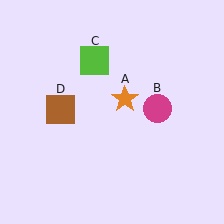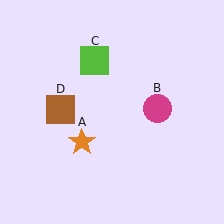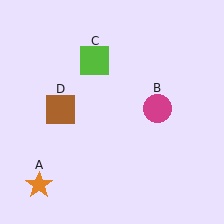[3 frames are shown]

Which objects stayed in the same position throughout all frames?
Magenta circle (object B) and lime square (object C) and brown square (object D) remained stationary.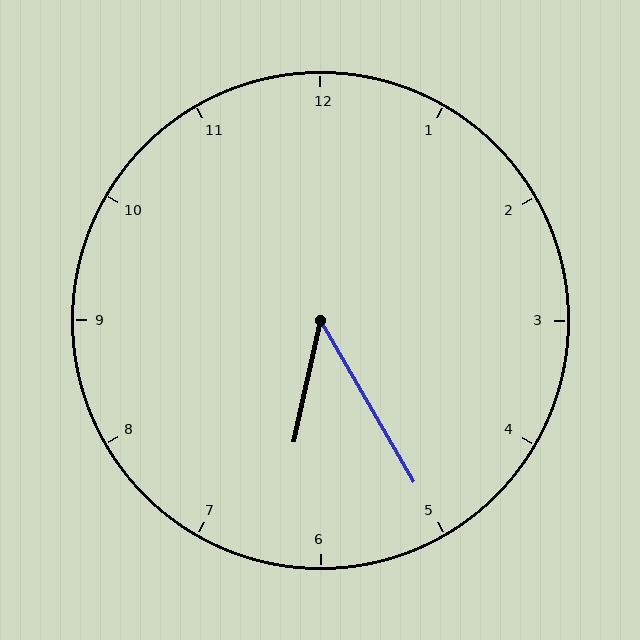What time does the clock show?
6:25.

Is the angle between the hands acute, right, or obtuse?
It is acute.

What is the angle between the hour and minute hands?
Approximately 42 degrees.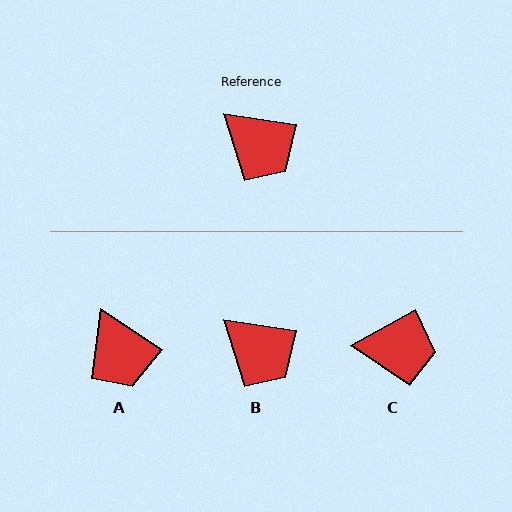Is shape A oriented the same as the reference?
No, it is off by about 25 degrees.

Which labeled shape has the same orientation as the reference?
B.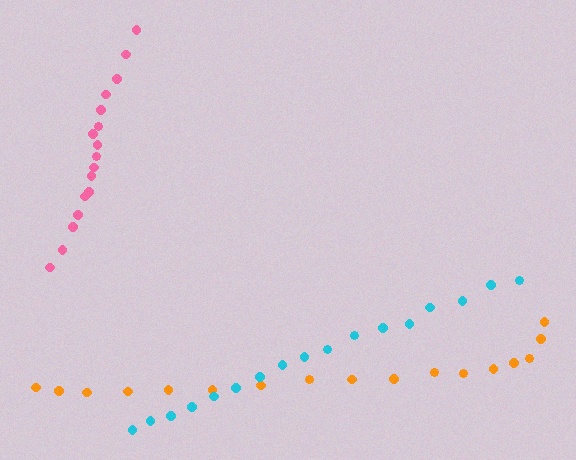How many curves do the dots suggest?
There are 3 distinct paths.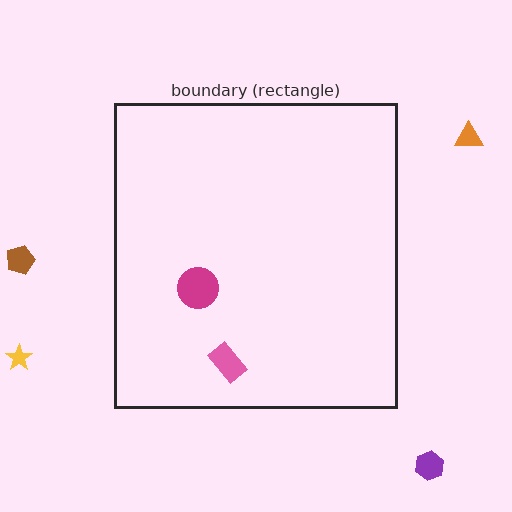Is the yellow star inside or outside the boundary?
Outside.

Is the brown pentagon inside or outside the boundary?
Outside.